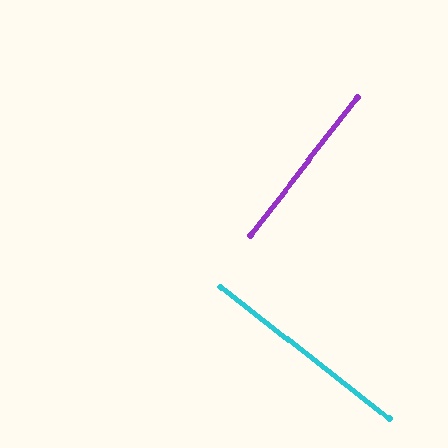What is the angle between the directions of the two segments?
Approximately 90 degrees.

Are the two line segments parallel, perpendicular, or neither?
Perpendicular — they meet at approximately 90°.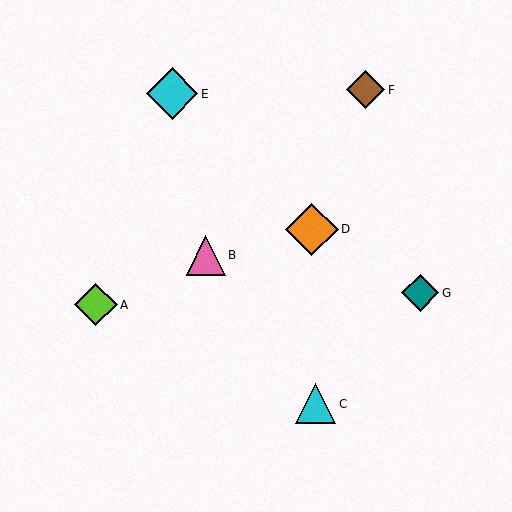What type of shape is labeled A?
Shape A is a lime diamond.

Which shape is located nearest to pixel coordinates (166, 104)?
The cyan diamond (labeled E) at (172, 94) is nearest to that location.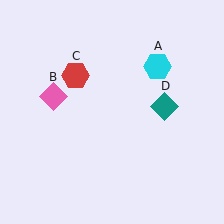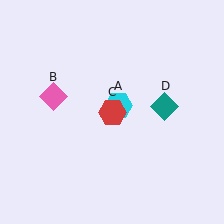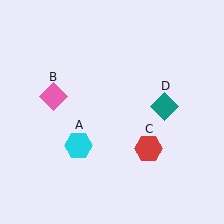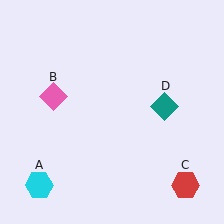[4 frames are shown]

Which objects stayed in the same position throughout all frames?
Pink diamond (object B) and teal diamond (object D) remained stationary.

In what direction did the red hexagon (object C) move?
The red hexagon (object C) moved down and to the right.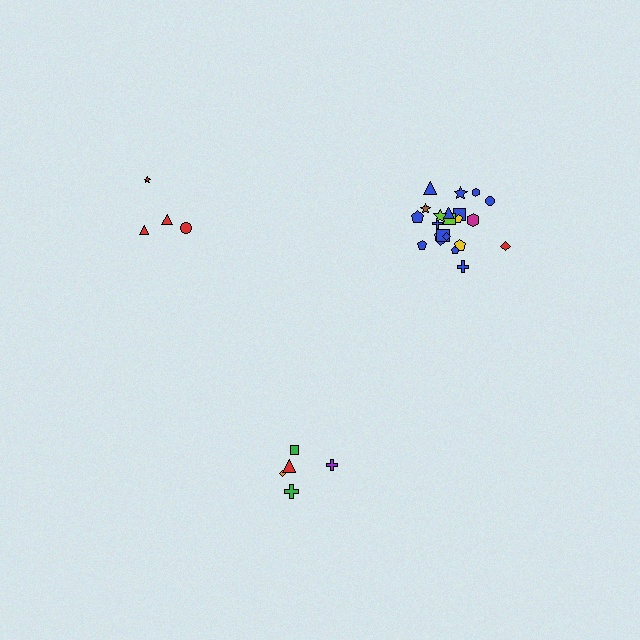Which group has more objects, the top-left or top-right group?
The top-right group.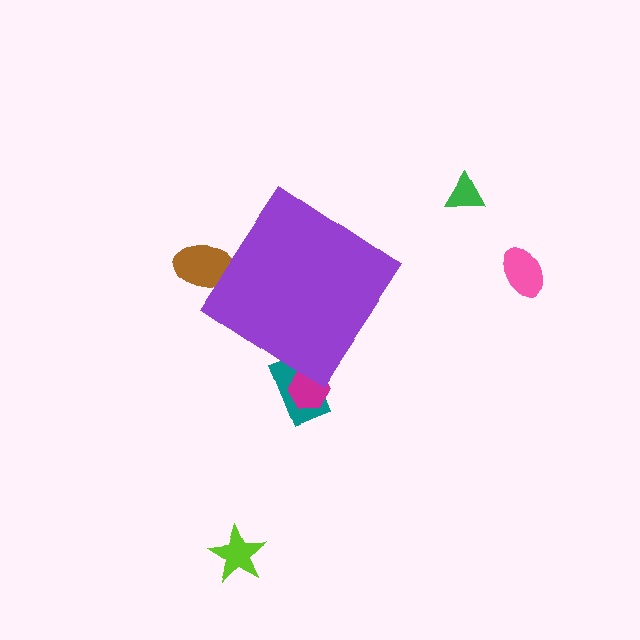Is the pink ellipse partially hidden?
No, the pink ellipse is fully visible.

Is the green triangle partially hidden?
No, the green triangle is fully visible.